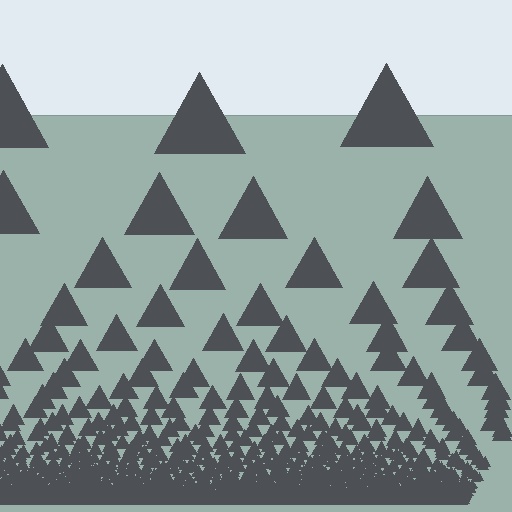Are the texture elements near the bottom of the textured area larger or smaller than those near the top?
Smaller. The gradient is inverted — elements near the bottom are smaller and denser.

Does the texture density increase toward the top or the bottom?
Density increases toward the bottom.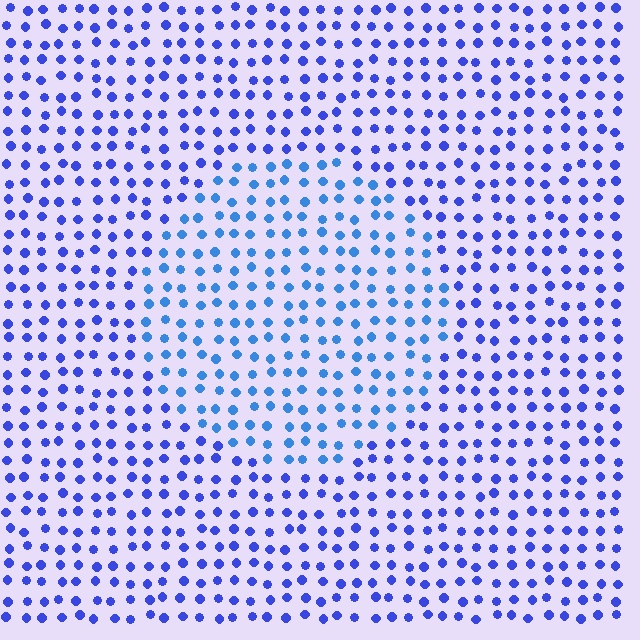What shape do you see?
I see a circle.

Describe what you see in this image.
The image is filled with small blue elements in a uniform arrangement. A circle-shaped region is visible where the elements are tinted to a slightly different hue, forming a subtle color boundary.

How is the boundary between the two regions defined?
The boundary is defined purely by a slight shift in hue (about 23 degrees). Spacing, size, and orientation are identical on both sides.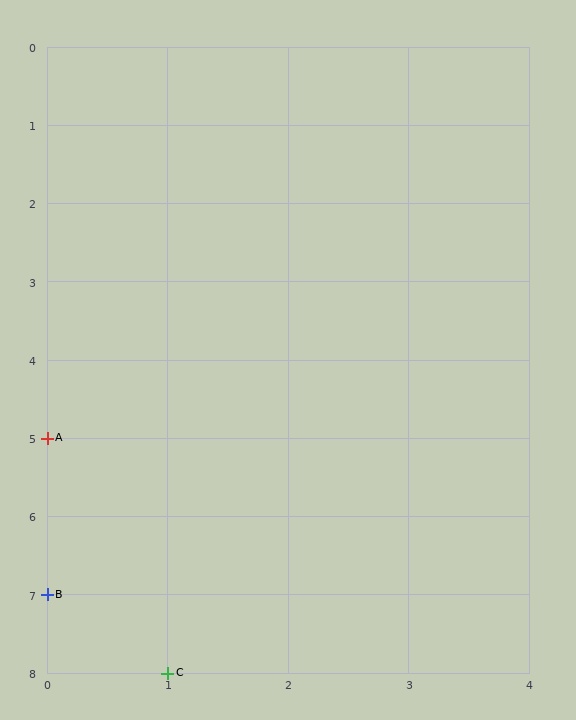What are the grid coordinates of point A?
Point A is at grid coordinates (0, 5).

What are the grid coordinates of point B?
Point B is at grid coordinates (0, 7).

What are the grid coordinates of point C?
Point C is at grid coordinates (1, 8).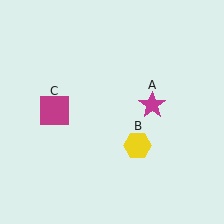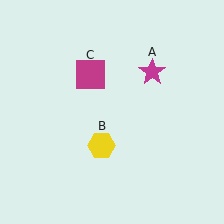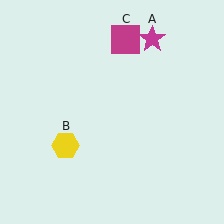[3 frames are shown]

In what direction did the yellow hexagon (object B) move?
The yellow hexagon (object B) moved left.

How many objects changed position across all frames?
3 objects changed position: magenta star (object A), yellow hexagon (object B), magenta square (object C).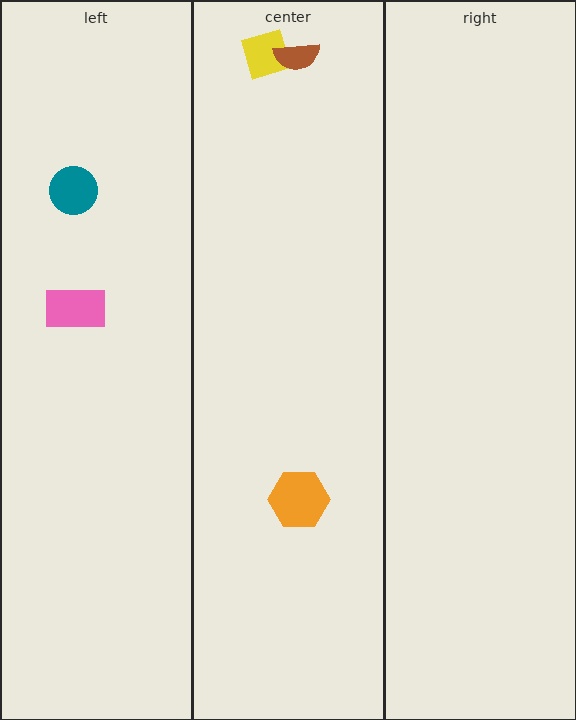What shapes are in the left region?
The teal circle, the pink rectangle.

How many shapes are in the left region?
2.